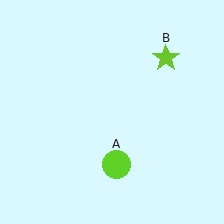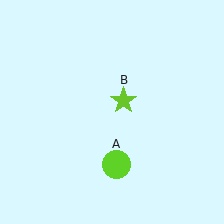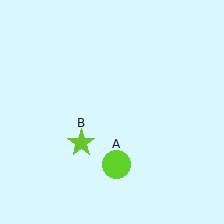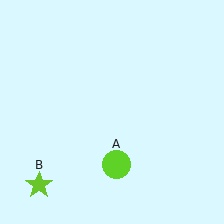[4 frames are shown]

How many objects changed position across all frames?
1 object changed position: lime star (object B).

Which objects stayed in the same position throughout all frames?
Lime circle (object A) remained stationary.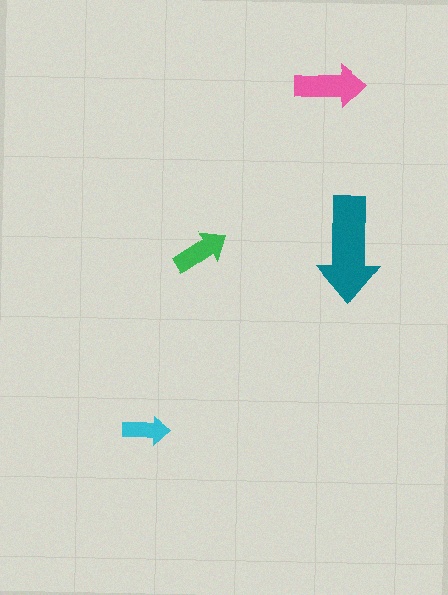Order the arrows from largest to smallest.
the teal one, the pink one, the green one, the cyan one.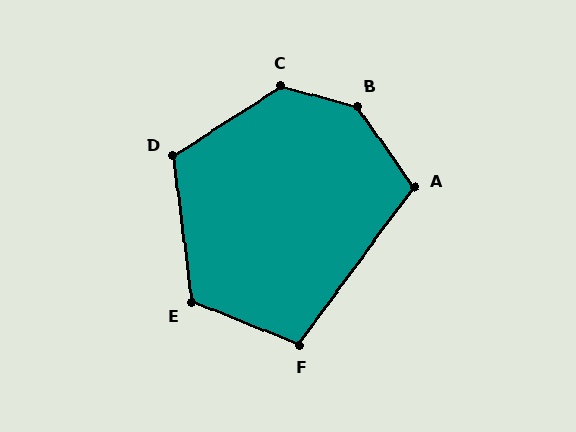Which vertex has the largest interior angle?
B, at approximately 140 degrees.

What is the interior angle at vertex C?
Approximately 132 degrees (obtuse).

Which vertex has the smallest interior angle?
F, at approximately 104 degrees.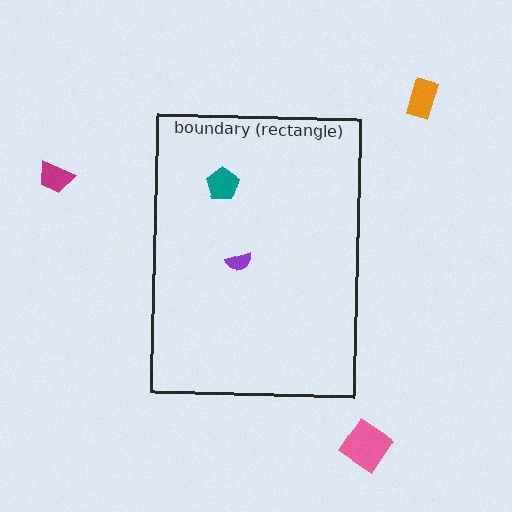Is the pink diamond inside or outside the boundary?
Outside.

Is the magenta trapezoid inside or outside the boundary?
Outside.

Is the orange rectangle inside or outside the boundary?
Outside.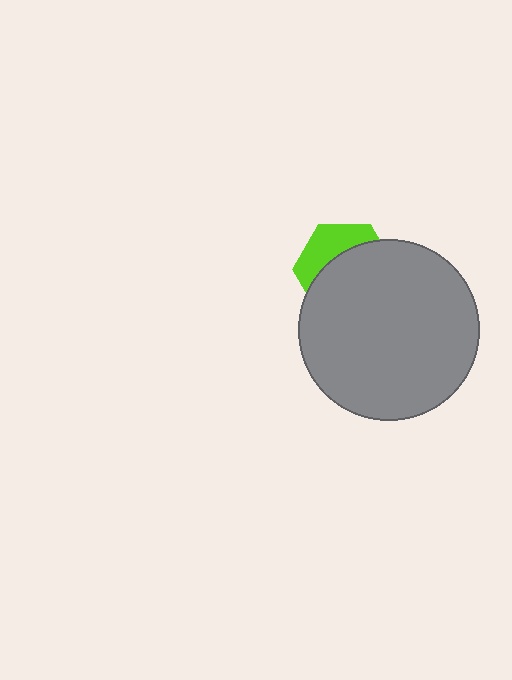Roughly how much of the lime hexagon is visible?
A small part of it is visible (roughly 36%).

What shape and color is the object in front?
The object in front is a gray circle.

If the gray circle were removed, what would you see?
You would see the complete lime hexagon.